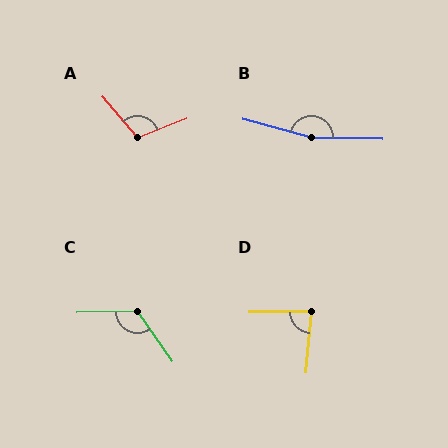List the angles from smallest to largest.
D (84°), A (109°), C (124°), B (166°).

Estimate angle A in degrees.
Approximately 109 degrees.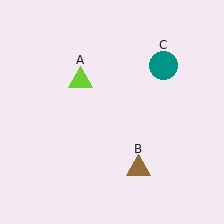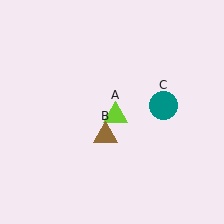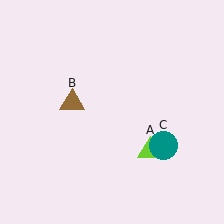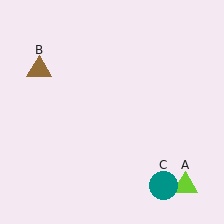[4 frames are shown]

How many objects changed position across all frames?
3 objects changed position: lime triangle (object A), brown triangle (object B), teal circle (object C).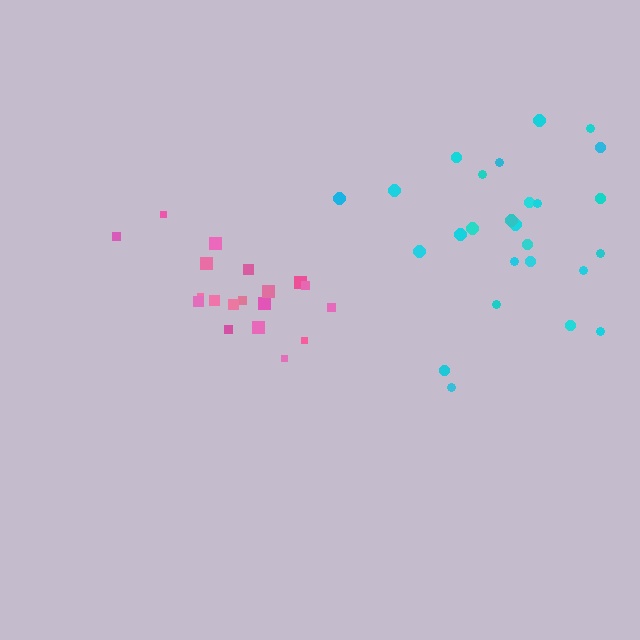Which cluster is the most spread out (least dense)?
Cyan.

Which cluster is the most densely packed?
Pink.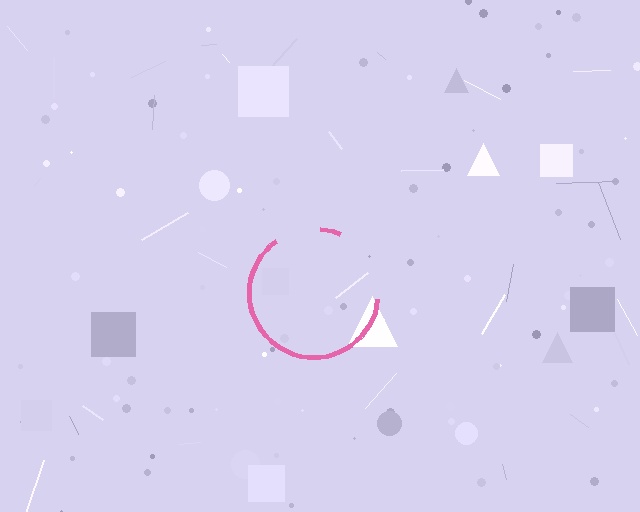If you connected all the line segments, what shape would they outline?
They would outline a circle.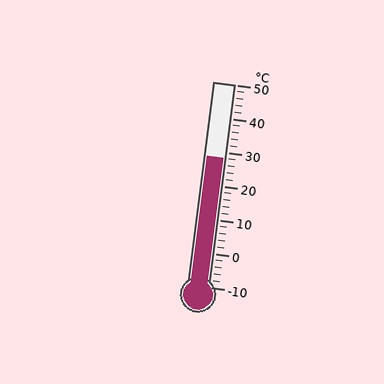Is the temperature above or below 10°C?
The temperature is above 10°C.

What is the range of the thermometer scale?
The thermometer scale ranges from -10°C to 50°C.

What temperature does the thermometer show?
The thermometer shows approximately 28°C.